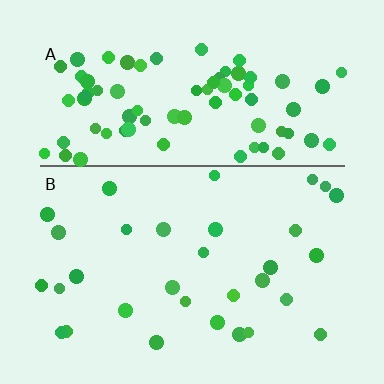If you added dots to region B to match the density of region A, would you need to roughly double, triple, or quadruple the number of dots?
Approximately triple.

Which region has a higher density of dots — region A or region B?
A (the top).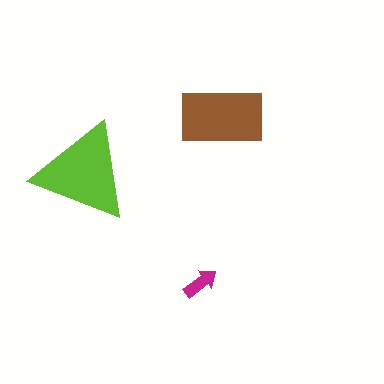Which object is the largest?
The lime triangle.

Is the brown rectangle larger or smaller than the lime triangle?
Smaller.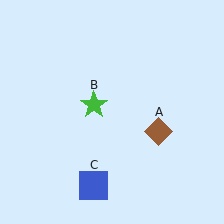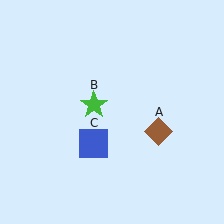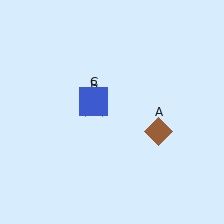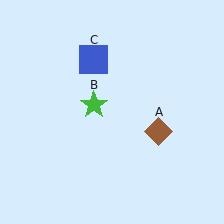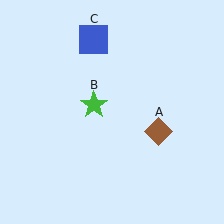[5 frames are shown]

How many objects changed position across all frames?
1 object changed position: blue square (object C).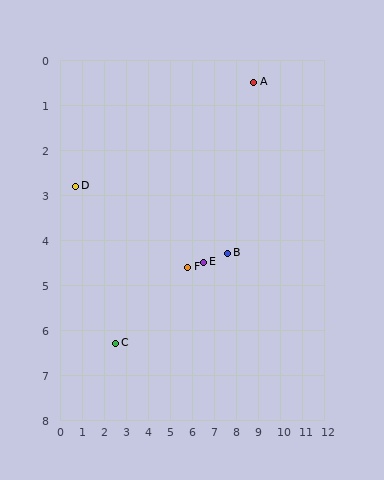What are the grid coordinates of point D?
Point D is at approximately (0.7, 2.8).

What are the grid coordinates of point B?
Point B is at approximately (7.6, 4.3).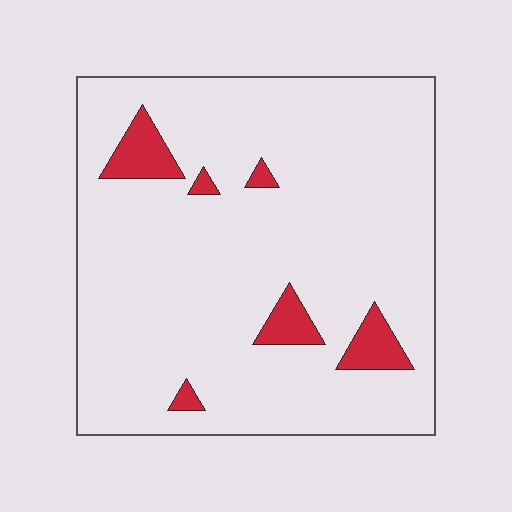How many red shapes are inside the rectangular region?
6.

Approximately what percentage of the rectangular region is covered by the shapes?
Approximately 10%.